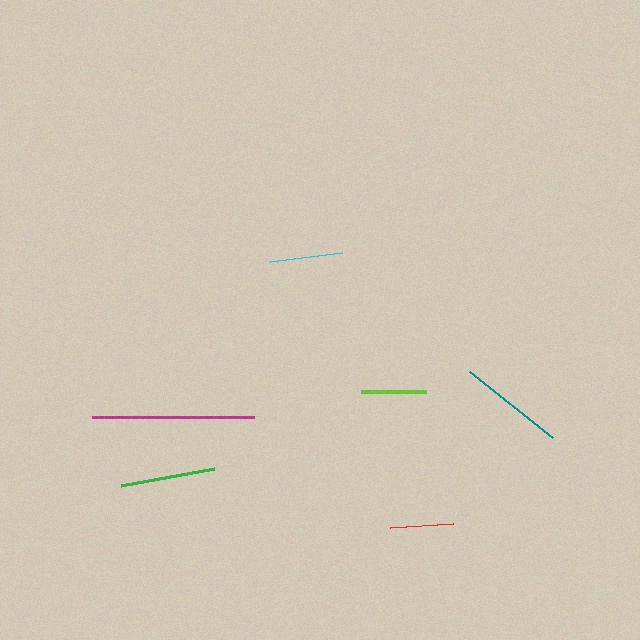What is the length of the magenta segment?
The magenta segment is approximately 162 pixels long.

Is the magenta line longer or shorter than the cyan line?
The magenta line is longer than the cyan line.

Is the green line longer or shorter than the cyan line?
The green line is longer than the cyan line.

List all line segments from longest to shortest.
From longest to shortest: magenta, teal, green, cyan, lime, red.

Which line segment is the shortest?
The red line is the shortest at approximately 64 pixels.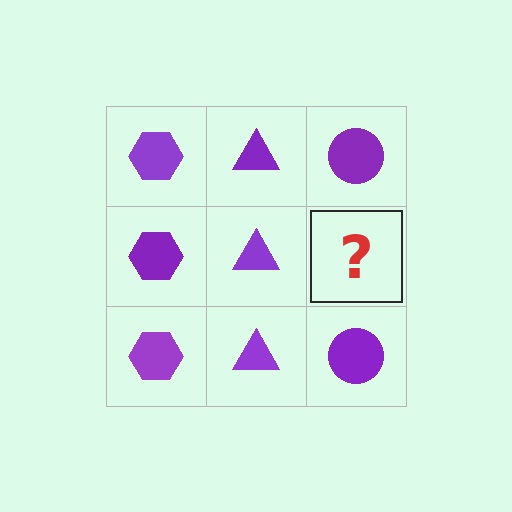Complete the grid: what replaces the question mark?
The question mark should be replaced with a purple circle.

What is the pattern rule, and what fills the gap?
The rule is that each column has a consistent shape. The gap should be filled with a purple circle.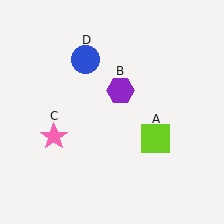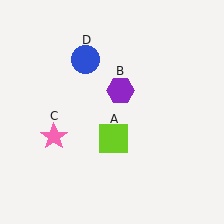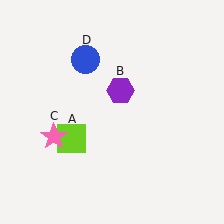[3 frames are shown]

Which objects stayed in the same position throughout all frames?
Purple hexagon (object B) and pink star (object C) and blue circle (object D) remained stationary.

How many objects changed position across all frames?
1 object changed position: lime square (object A).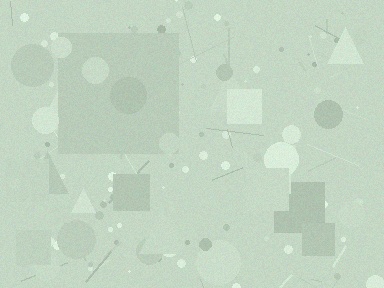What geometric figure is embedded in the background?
A square is embedded in the background.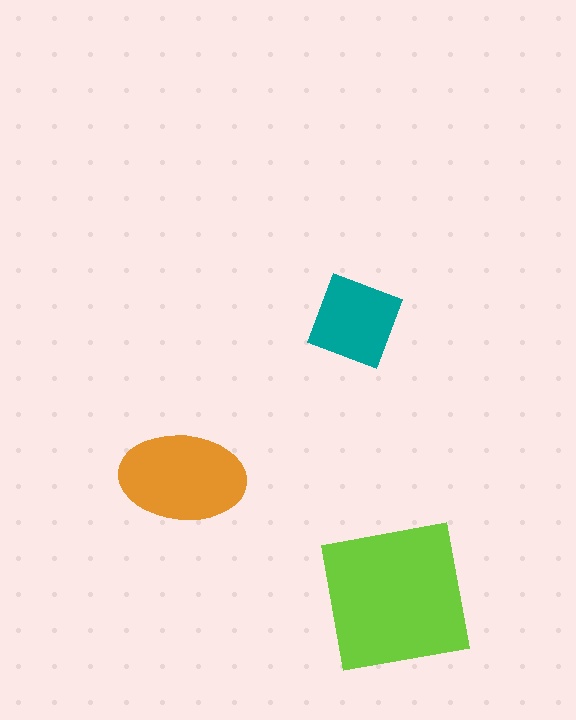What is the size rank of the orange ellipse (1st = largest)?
2nd.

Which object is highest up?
The teal diamond is topmost.